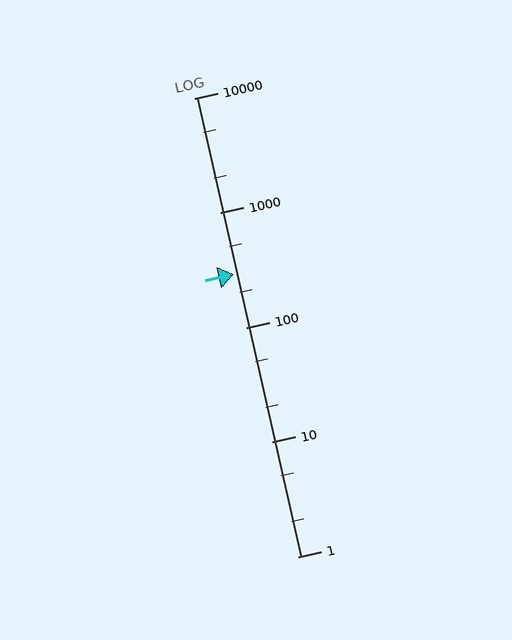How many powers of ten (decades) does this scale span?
The scale spans 4 decades, from 1 to 10000.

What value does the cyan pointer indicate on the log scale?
The pointer indicates approximately 290.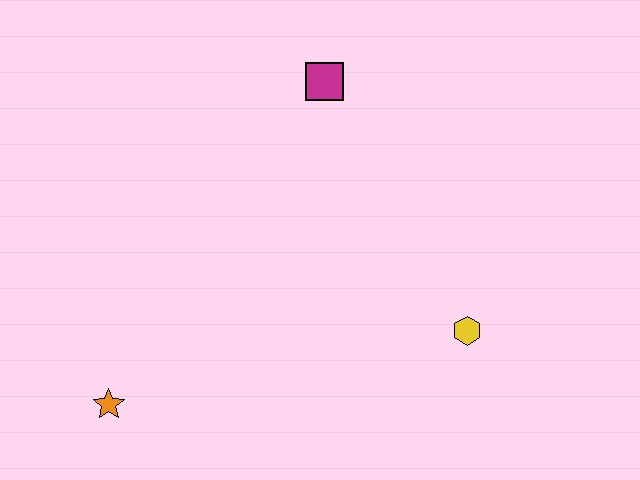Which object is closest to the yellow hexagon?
The magenta square is closest to the yellow hexagon.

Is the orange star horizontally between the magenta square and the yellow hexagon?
No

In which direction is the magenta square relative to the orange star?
The magenta square is above the orange star.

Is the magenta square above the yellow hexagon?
Yes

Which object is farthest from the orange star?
The magenta square is farthest from the orange star.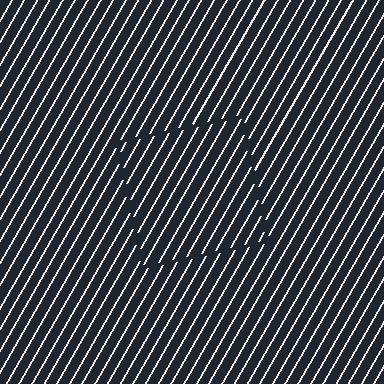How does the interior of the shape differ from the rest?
The interior of the shape contains the same grating, shifted by half a period — the contour is defined by the phase discontinuity where line-ends from the inner and outer gratings abut.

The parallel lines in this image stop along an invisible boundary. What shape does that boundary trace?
An illusory square. The interior of the shape contains the same grating, shifted by half a period — the contour is defined by the phase discontinuity where line-ends from the inner and outer gratings abut.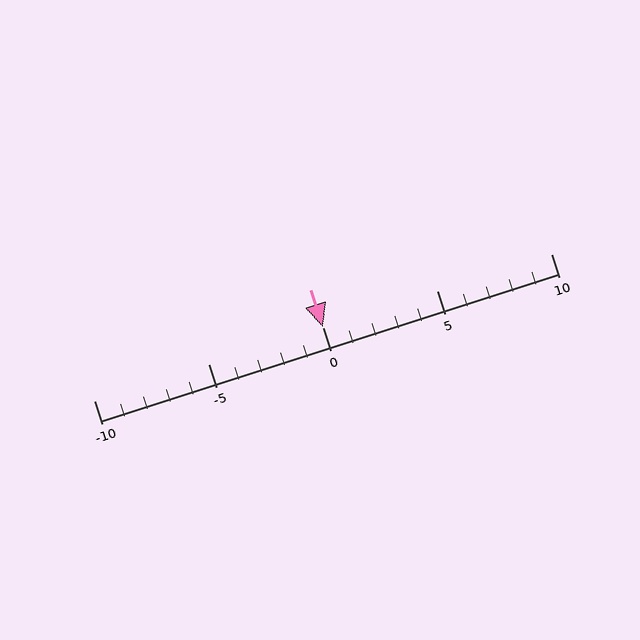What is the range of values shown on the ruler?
The ruler shows values from -10 to 10.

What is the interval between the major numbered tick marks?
The major tick marks are spaced 5 units apart.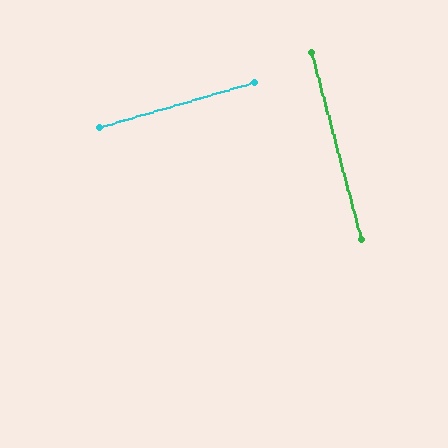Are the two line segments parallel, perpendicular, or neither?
Perpendicular — they meet at approximately 89°.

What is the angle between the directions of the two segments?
Approximately 89 degrees.